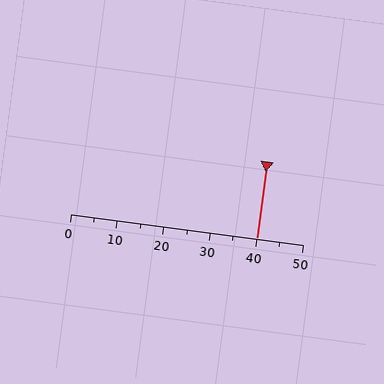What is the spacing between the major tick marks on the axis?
The major ticks are spaced 10 apart.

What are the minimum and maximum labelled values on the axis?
The axis runs from 0 to 50.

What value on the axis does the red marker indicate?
The marker indicates approximately 40.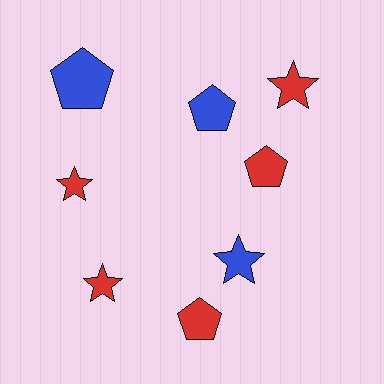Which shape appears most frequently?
Pentagon, with 4 objects.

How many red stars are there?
There are 3 red stars.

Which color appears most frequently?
Red, with 5 objects.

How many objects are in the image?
There are 8 objects.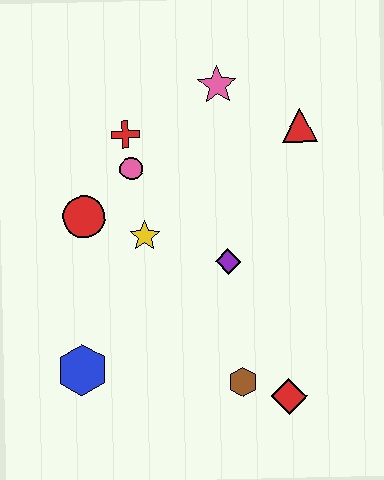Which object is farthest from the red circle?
The red diamond is farthest from the red circle.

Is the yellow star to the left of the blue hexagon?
No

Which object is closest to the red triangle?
The pink star is closest to the red triangle.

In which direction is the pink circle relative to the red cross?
The pink circle is below the red cross.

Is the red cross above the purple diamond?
Yes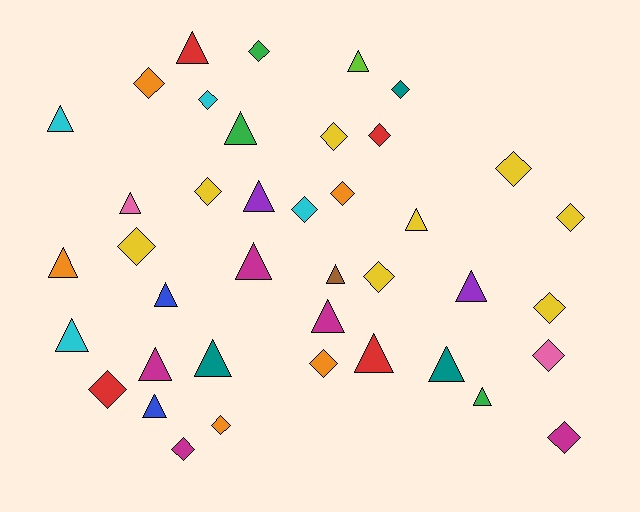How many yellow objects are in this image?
There are 8 yellow objects.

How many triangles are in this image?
There are 20 triangles.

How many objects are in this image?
There are 40 objects.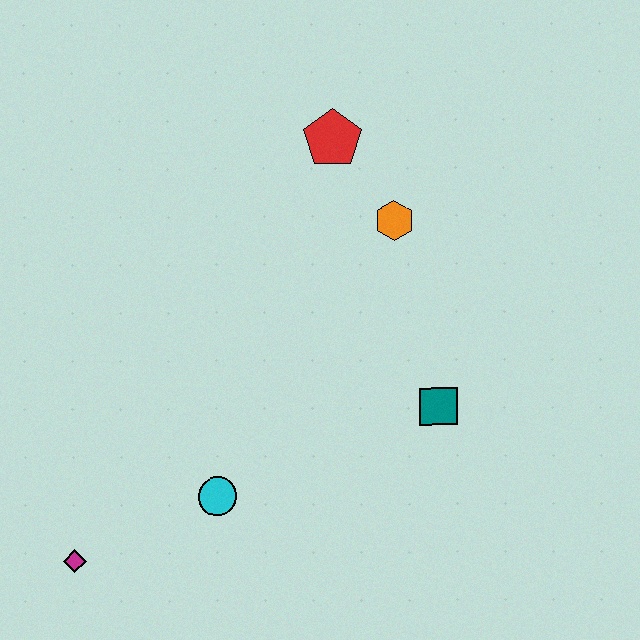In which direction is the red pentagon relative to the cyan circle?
The red pentagon is above the cyan circle.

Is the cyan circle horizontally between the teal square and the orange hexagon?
No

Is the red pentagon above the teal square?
Yes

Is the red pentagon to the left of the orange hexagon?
Yes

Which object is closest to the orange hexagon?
The red pentagon is closest to the orange hexagon.